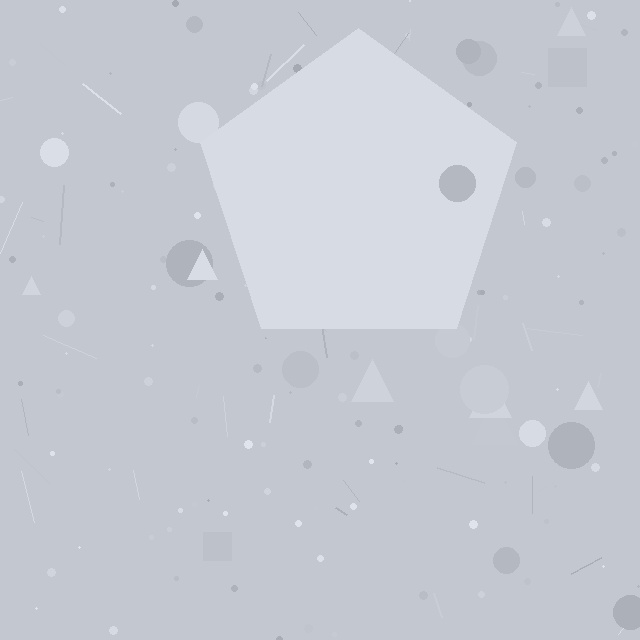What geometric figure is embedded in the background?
A pentagon is embedded in the background.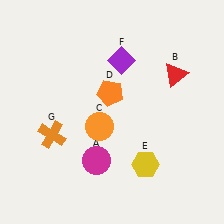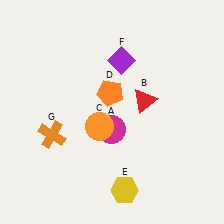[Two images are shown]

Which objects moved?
The objects that moved are: the magenta circle (A), the red triangle (B), the yellow hexagon (E).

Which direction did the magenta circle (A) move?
The magenta circle (A) moved up.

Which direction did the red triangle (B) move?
The red triangle (B) moved left.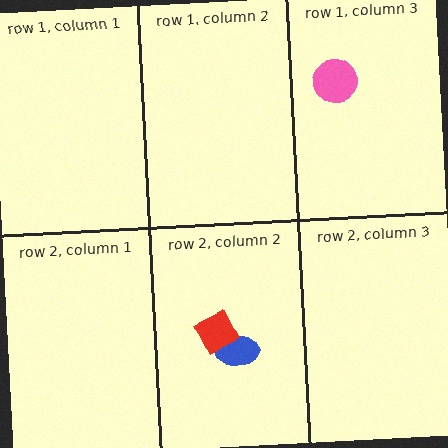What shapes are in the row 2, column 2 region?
The blue ellipse, the red diamond.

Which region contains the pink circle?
The row 1, column 3 region.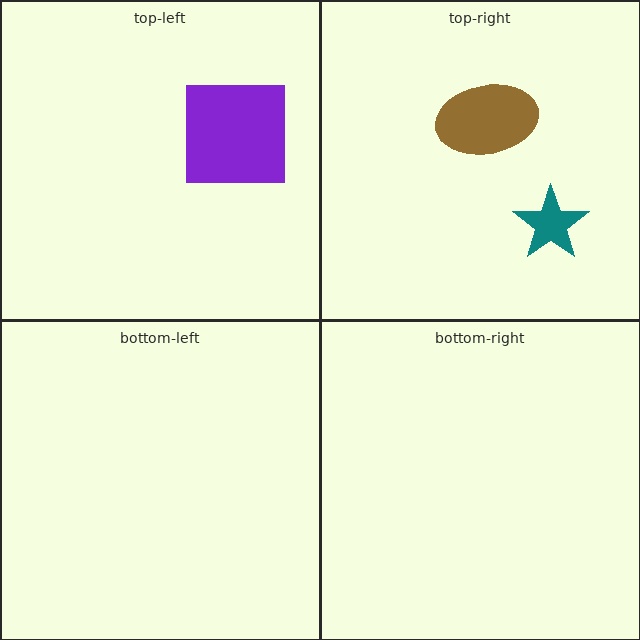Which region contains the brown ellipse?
The top-right region.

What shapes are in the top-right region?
The teal star, the brown ellipse.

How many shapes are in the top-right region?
2.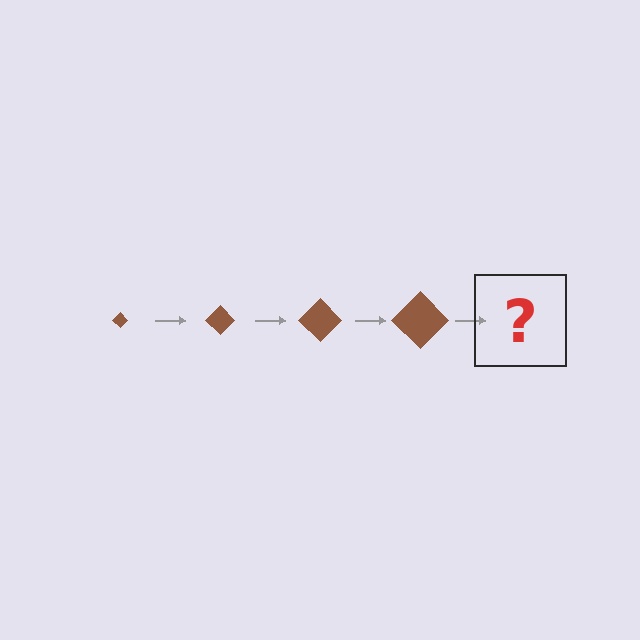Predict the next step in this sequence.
The next step is a brown diamond, larger than the previous one.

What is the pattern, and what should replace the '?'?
The pattern is that the diamond gets progressively larger each step. The '?' should be a brown diamond, larger than the previous one.